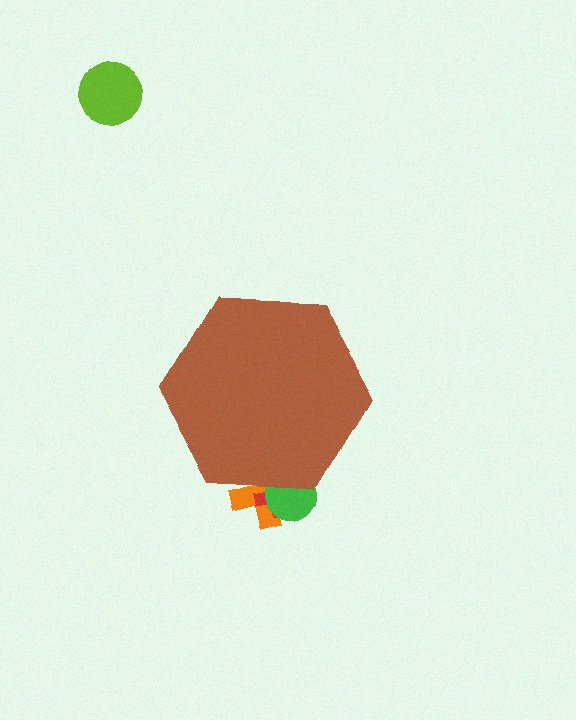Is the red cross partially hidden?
Yes, the red cross is partially hidden behind the brown hexagon.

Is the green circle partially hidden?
Yes, the green circle is partially hidden behind the brown hexagon.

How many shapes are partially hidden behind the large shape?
3 shapes are partially hidden.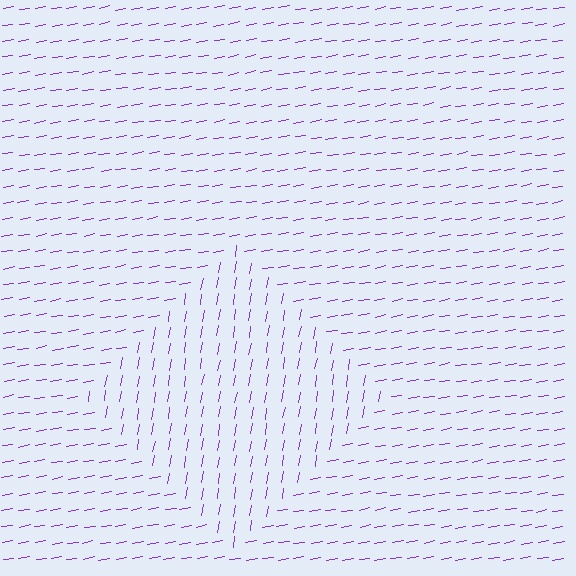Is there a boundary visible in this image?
Yes, there is a texture boundary formed by a change in line orientation.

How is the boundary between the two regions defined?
The boundary is defined purely by a change in line orientation (approximately 70 degrees difference). All lines are the same color and thickness.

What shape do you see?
I see a diamond.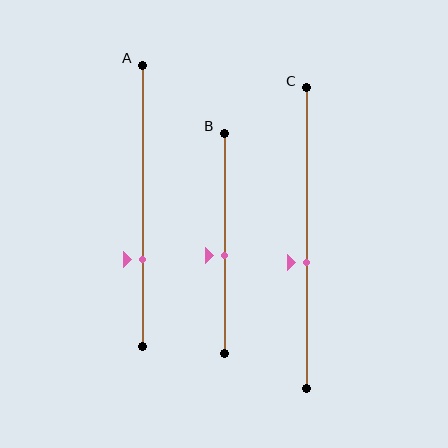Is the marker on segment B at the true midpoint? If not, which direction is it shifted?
No, the marker on segment B is shifted downward by about 5% of the segment length.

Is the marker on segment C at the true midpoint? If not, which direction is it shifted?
No, the marker on segment C is shifted downward by about 8% of the segment length.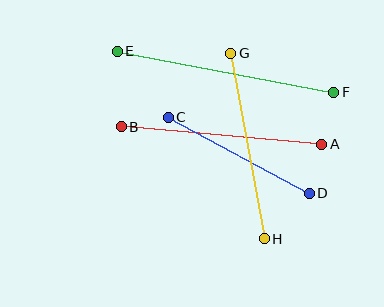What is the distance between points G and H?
The distance is approximately 189 pixels.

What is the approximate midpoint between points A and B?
The midpoint is at approximately (221, 135) pixels.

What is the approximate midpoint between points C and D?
The midpoint is at approximately (239, 155) pixels.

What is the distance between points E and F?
The distance is approximately 220 pixels.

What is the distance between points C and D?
The distance is approximately 160 pixels.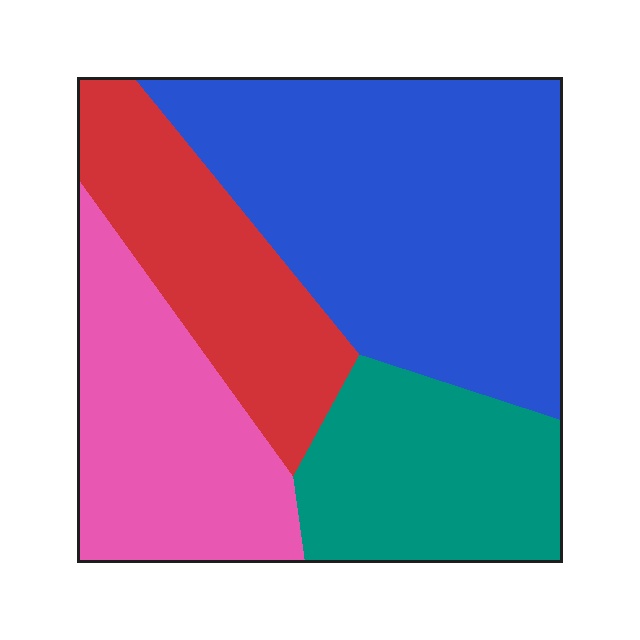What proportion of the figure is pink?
Pink covers 22% of the figure.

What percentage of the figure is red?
Red takes up between a sixth and a third of the figure.